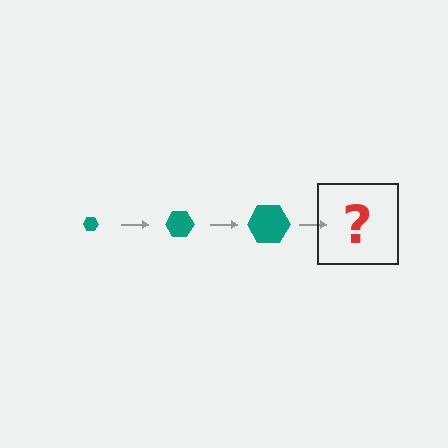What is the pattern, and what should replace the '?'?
The pattern is that the hexagon gets progressively larger each step. The '?' should be a teal hexagon, larger than the previous one.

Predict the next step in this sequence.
The next step is a teal hexagon, larger than the previous one.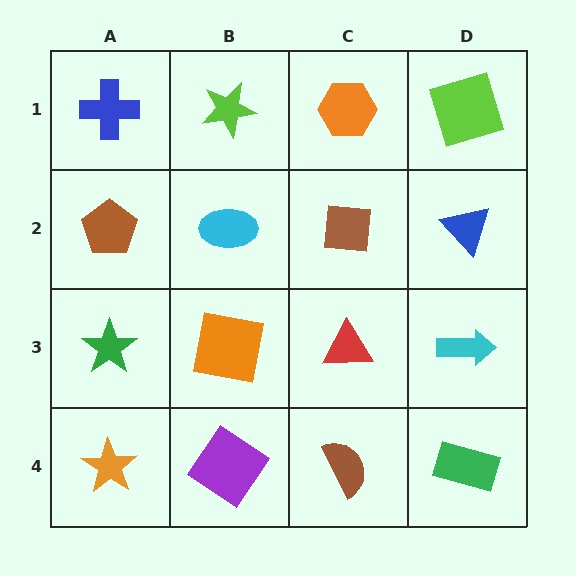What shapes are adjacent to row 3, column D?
A blue triangle (row 2, column D), a green rectangle (row 4, column D), a red triangle (row 3, column C).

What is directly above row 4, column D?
A cyan arrow.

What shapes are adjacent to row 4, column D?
A cyan arrow (row 3, column D), a brown semicircle (row 4, column C).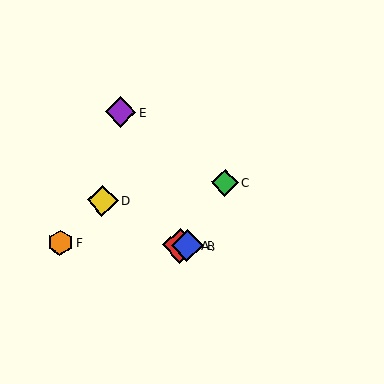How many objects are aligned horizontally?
3 objects (A, B, F) are aligned horizontally.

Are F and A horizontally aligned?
Yes, both are at y≈242.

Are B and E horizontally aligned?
No, B is at y≈246 and E is at y≈112.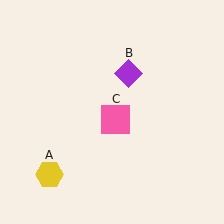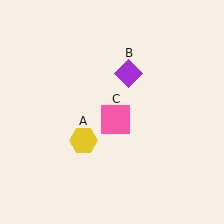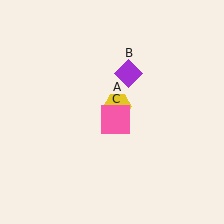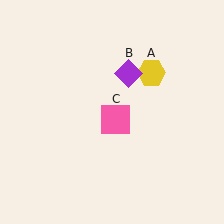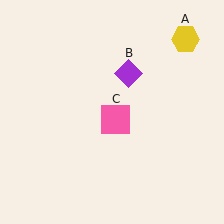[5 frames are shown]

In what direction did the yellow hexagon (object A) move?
The yellow hexagon (object A) moved up and to the right.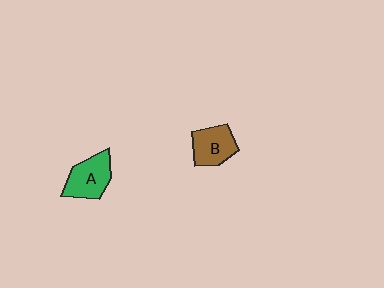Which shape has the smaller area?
Shape B (brown).